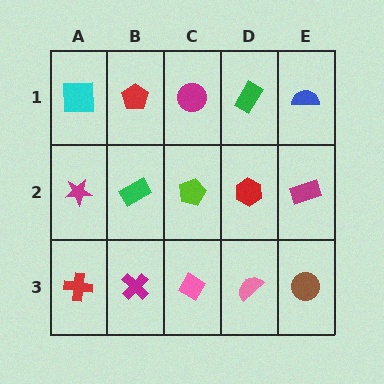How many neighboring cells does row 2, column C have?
4.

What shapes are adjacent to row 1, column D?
A red hexagon (row 2, column D), a magenta circle (row 1, column C), a blue semicircle (row 1, column E).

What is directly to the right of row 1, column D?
A blue semicircle.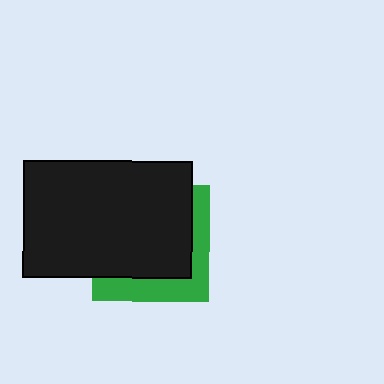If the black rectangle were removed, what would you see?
You would see the complete green square.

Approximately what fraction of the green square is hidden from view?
Roughly 70% of the green square is hidden behind the black rectangle.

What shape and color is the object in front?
The object in front is a black rectangle.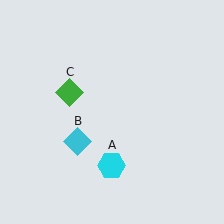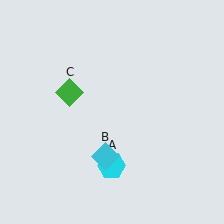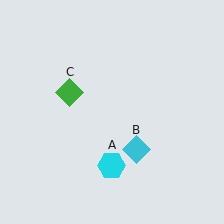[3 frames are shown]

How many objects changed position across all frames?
1 object changed position: cyan diamond (object B).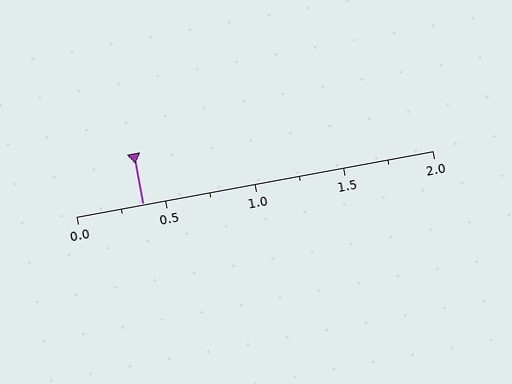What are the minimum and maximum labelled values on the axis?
The axis runs from 0.0 to 2.0.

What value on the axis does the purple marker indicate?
The marker indicates approximately 0.38.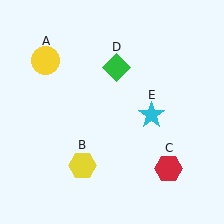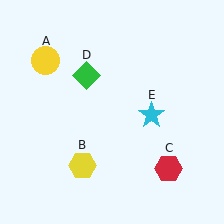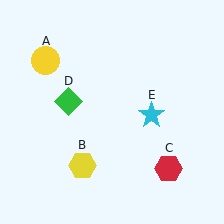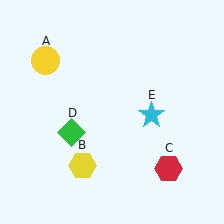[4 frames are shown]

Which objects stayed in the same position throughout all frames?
Yellow circle (object A) and yellow hexagon (object B) and red hexagon (object C) and cyan star (object E) remained stationary.